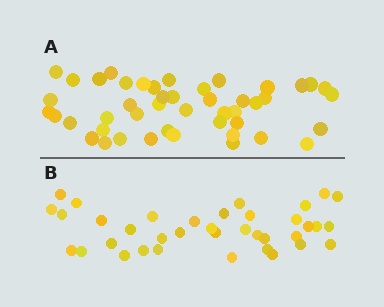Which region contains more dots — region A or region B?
Region A (the top region) has more dots.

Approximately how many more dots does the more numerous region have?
Region A has roughly 8 or so more dots than region B.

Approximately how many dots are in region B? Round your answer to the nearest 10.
About 40 dots. (The exact count is 37, which rounds to 40.)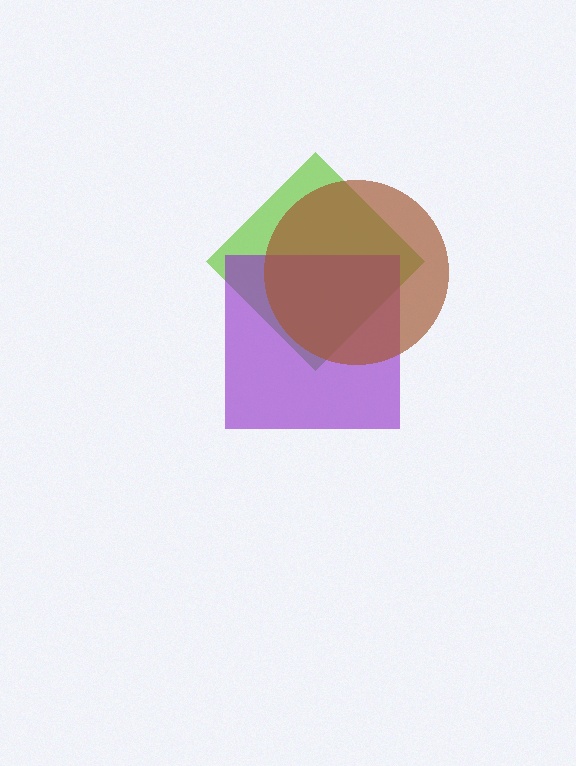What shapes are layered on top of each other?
The layered shapes are: a lime diamond, a purple square, a brown circle.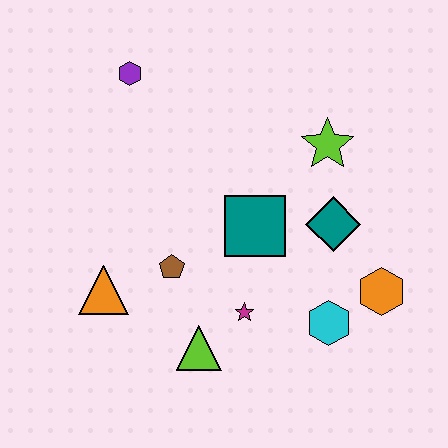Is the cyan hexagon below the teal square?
Yes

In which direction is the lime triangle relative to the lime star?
The lime triangle is below the lime star.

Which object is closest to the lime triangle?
The magenta star is closest to the lime triangle.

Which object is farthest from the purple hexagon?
The orange hexagon is farthest from the purple hexagon.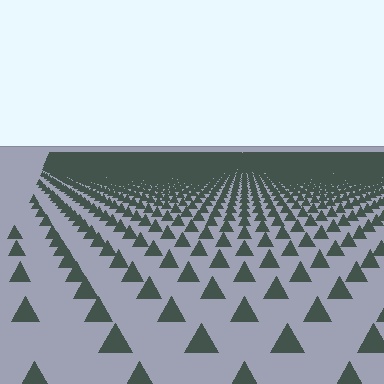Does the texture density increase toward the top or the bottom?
Density increases toward the top.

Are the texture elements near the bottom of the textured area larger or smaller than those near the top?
Larger. Near the bottom, elements are closer to the viewer and appear at a bigger on-screen size.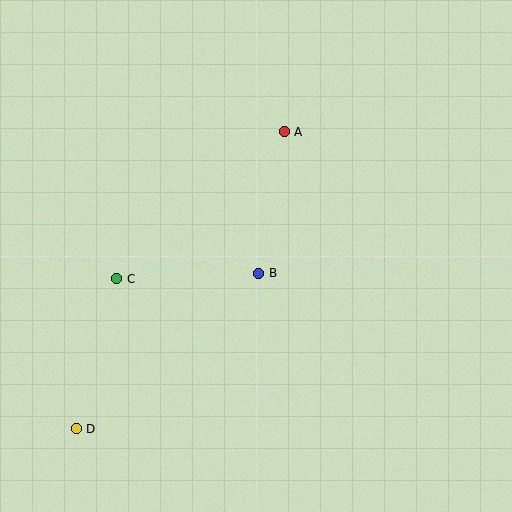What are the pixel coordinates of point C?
Point C is at (117, 279).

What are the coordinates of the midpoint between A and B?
The midpoint between A and B is at (272, 202).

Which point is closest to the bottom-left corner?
Point D is closest to the bottom-left corner.